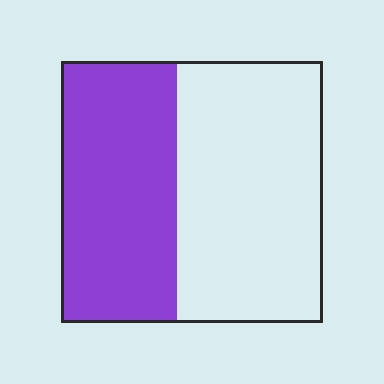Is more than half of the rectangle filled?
No.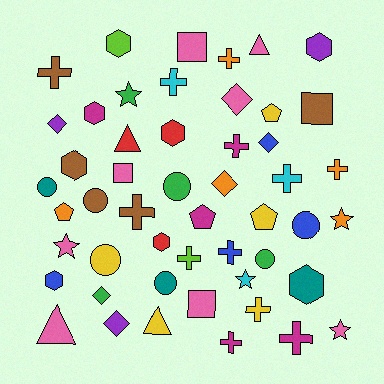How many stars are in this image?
There are 5 stars.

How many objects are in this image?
There are 50 objects.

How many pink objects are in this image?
There are 8 pink objects.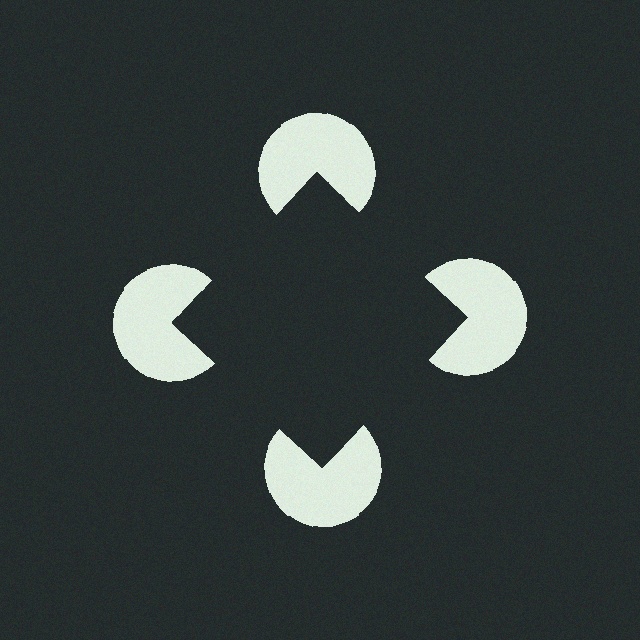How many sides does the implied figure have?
4 sides.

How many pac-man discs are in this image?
There are 4 — one at each vertex of the illusory square.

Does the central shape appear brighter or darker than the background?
It typically appears slightly darker than the background, even though no actual brightness change is drawn.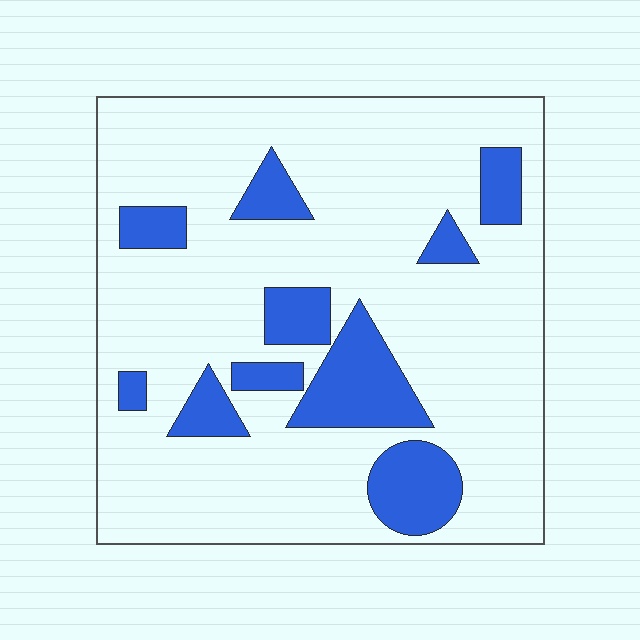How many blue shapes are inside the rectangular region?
10.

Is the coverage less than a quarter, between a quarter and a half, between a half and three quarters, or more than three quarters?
Less than a quarter.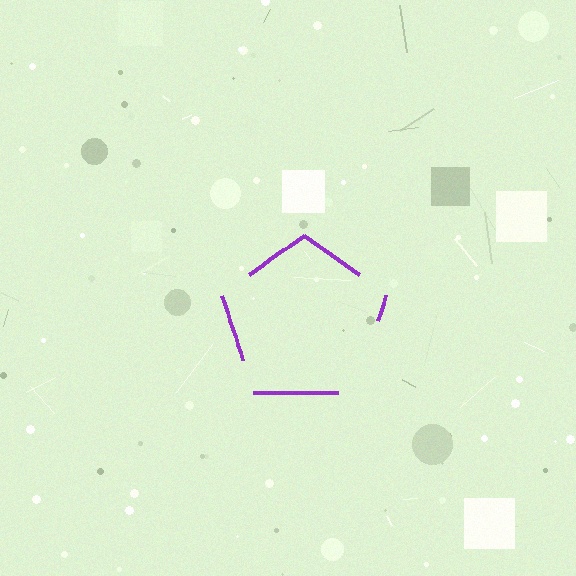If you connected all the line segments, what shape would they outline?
They would outline a pentagon.